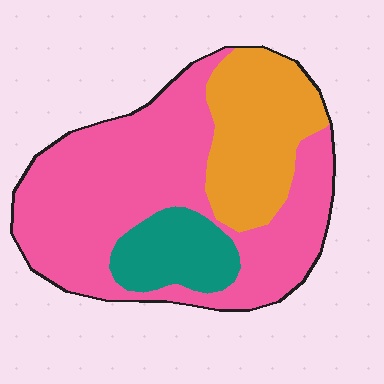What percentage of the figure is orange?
Orange takes up about one quarter (1/4) of the figure.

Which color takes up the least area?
Teal, at roughly 15%.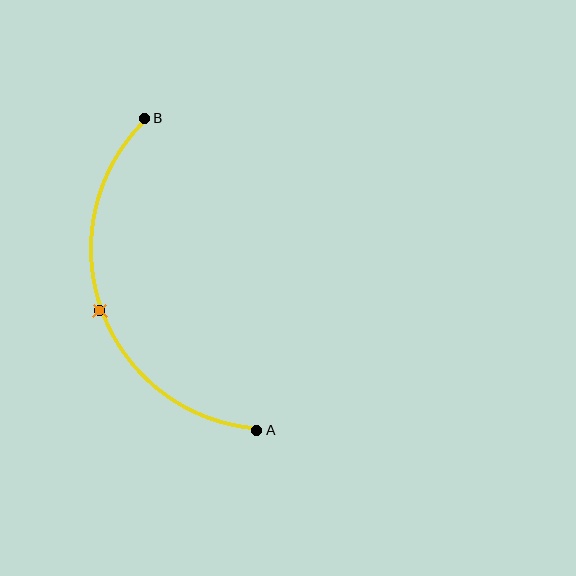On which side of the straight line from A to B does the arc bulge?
The arc bulges to the left of the straight line connecting A and B.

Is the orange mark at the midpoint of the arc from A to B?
Yes. The orange mark lies on the arc at equal arc-length from both A and B — it is the arc midpoint.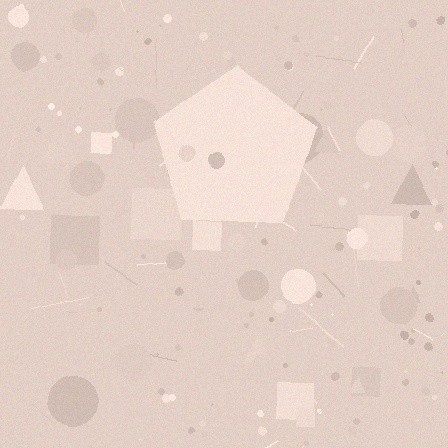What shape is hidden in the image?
A pentagon is hidden in the image.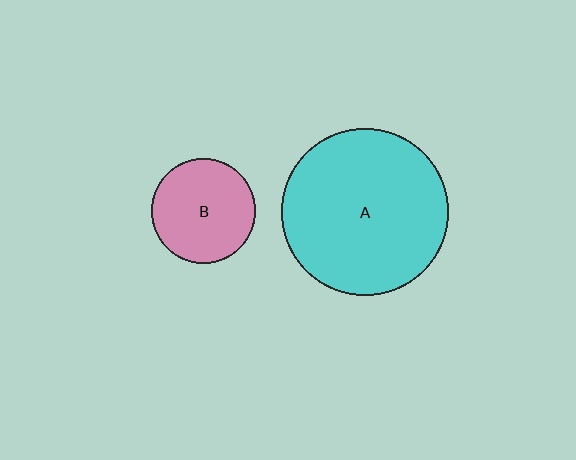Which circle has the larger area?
Circle A (cyan).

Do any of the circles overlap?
No, none of the circles overlap.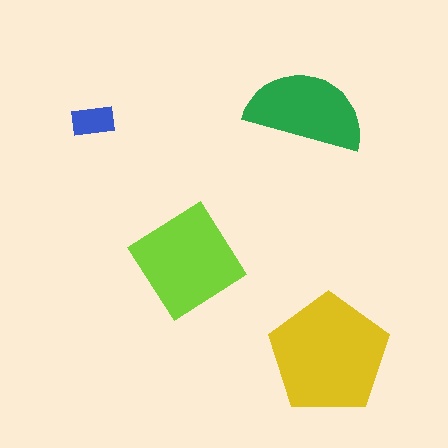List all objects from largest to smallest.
The yellow pentagon, the lime diamond, the green semicircle, the blue rectangle.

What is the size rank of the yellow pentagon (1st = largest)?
1st.